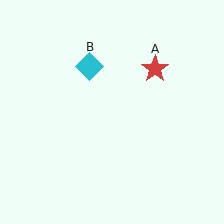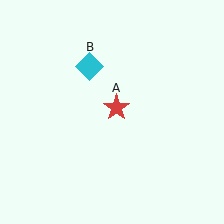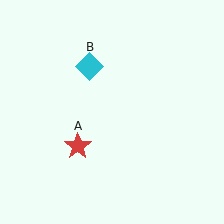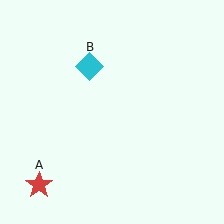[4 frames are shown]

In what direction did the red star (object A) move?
The red star (object A) moved down and to the left.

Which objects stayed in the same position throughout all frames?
Cyan diamond (object B) remained stationary.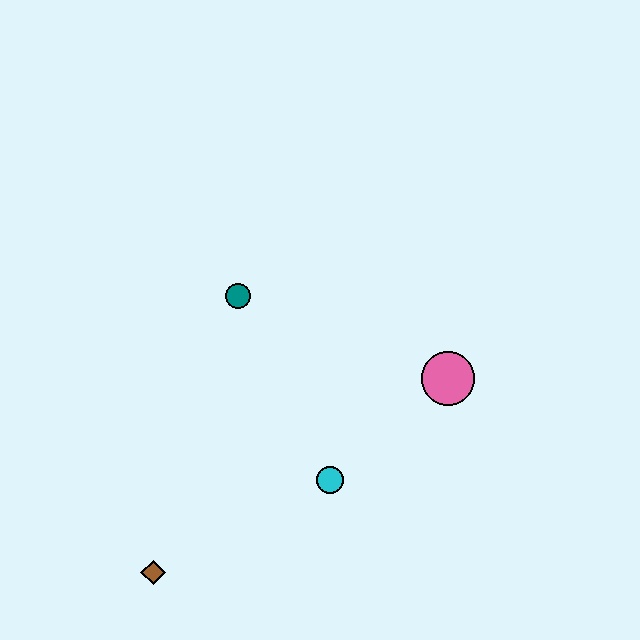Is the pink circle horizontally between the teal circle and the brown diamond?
No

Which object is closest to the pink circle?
The cyan circle is closest to the pink circle.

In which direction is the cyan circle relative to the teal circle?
The cyan circle is below the teal circle.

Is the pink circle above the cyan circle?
Yes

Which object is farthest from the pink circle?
The brown diamond is farthest from the pink circle.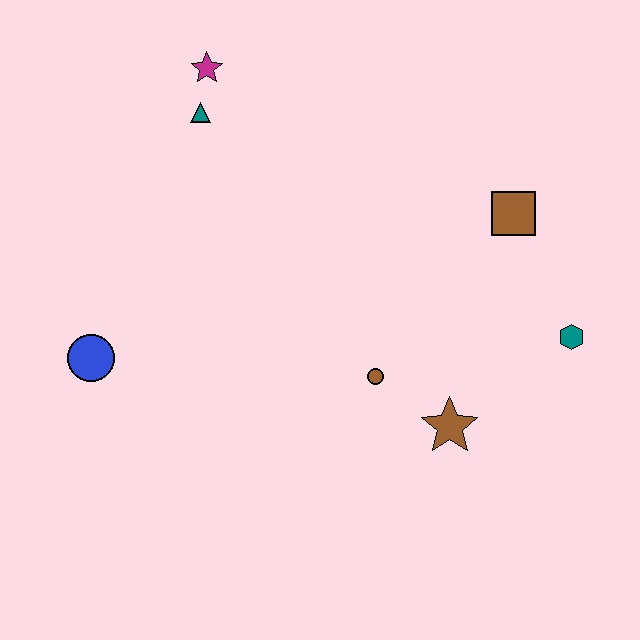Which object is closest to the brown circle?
The brown star is closest to the brown circle.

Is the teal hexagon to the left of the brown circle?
No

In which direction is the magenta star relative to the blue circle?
The magenta star is above the blue circle.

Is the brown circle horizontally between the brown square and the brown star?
No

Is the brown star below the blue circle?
Yes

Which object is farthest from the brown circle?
The magenta star is farthest from the brown circle.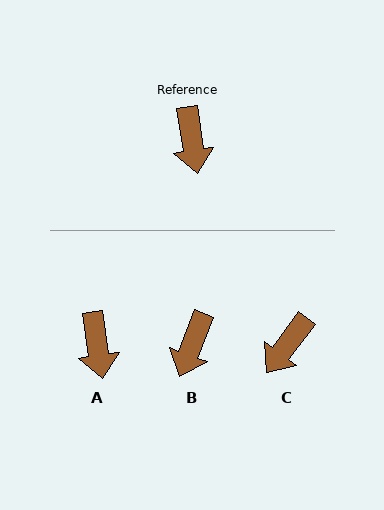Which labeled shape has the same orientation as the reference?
A.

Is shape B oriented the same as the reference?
No, it is off by about 29 degrees.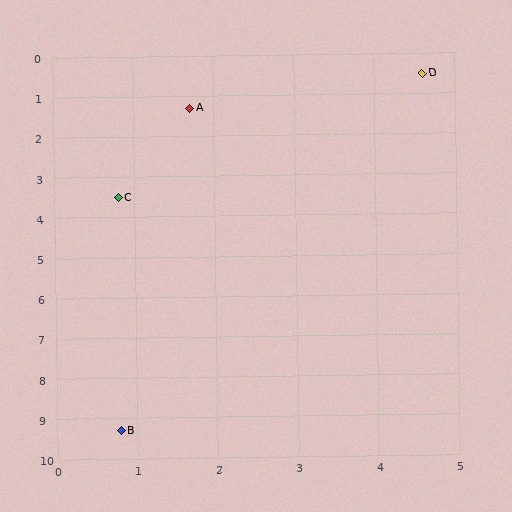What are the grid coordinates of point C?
Point C is at approximately (0.8, 3.5).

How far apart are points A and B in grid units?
Points A and B are about 8.1 grid units apart.